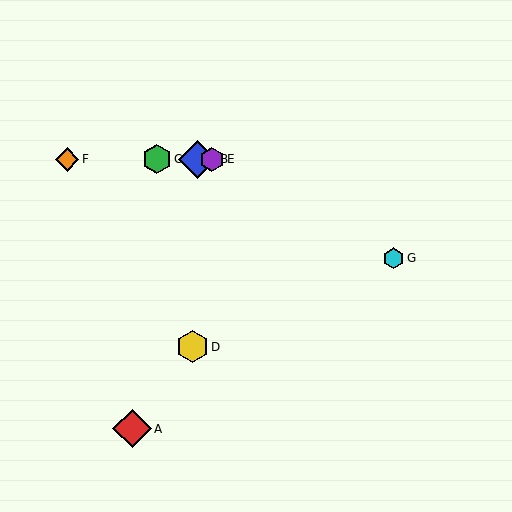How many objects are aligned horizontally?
4 objects (B, C, E, F) are aligned horizontally.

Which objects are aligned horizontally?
Objects B, C, E, F are aligned horizontally.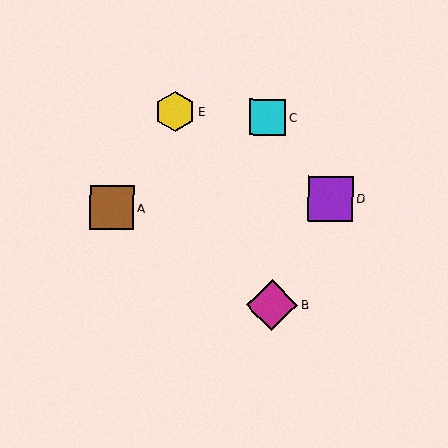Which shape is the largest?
The magenta diamond (labeled B) is the largest.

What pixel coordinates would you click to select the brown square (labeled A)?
Click at (112, 208) to select the brown square A.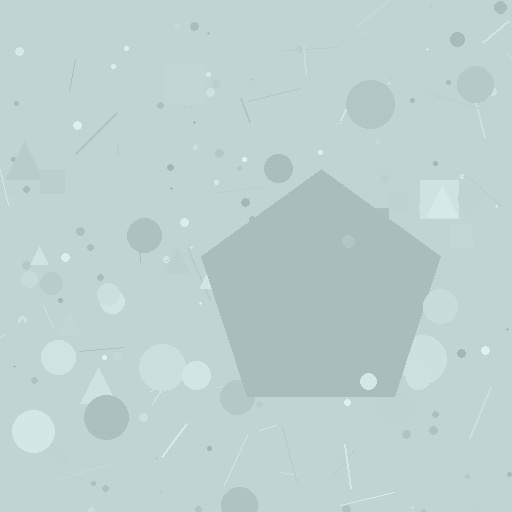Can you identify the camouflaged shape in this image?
The camouflaged shape is a pentagon.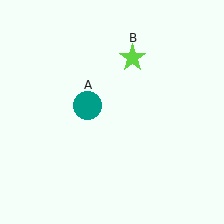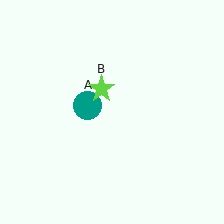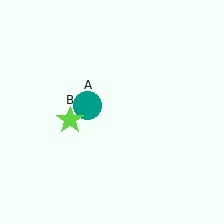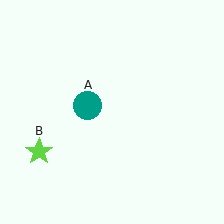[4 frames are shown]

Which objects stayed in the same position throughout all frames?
Teal circle (object A) remained stationary.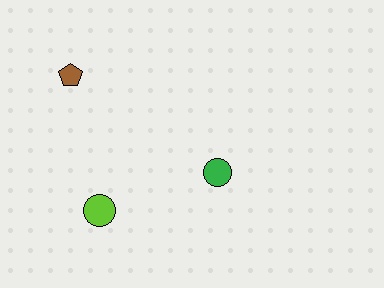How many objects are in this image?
There are 3 objects.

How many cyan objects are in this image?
There are no cyan objects.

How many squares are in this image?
There are no squares.